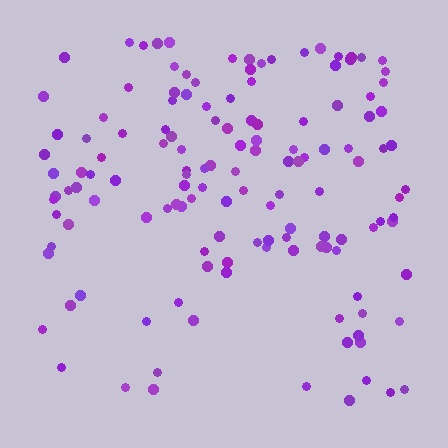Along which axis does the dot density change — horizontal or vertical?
Vertical.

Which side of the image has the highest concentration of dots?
The top.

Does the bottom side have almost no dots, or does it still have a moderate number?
Still a moderate number, just noticeably fewer than the top.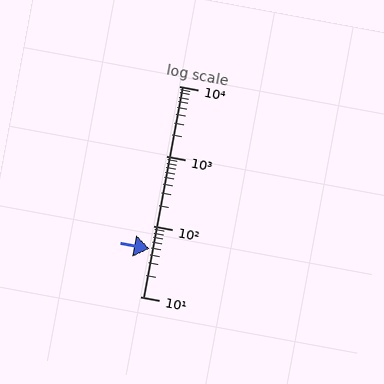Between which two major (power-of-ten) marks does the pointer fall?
The pointer is between 10 and 100.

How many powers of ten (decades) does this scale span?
The scale spans 3 decades, from 10 to 10000.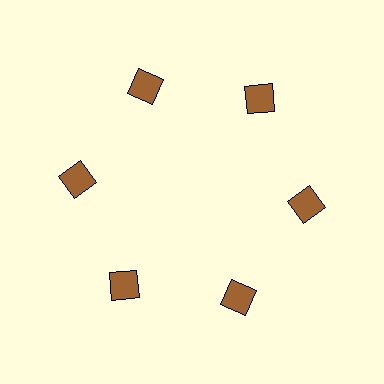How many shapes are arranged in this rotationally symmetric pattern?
There are 6 shapes, arranged in 6 groups of 1.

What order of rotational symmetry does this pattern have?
This pattern has 6-fold rotational symmetry.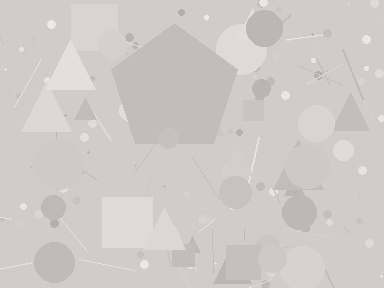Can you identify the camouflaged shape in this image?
The camouflaged shape is a pentagon.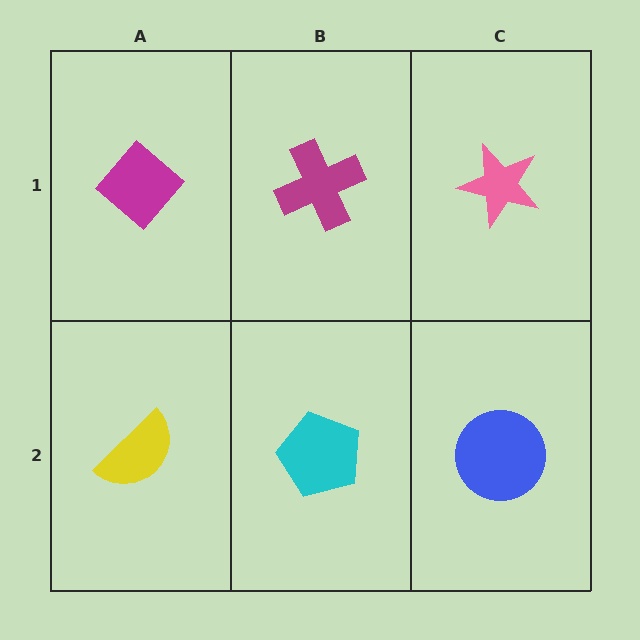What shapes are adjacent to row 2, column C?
A pink star (row 1, column C), a cyan pentagon (row 2, column B).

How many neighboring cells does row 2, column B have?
3.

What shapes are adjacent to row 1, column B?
A cyan pentagon (row 2, column B), a magenta diamond (row 1, column A), a pink star (row 1, column C).